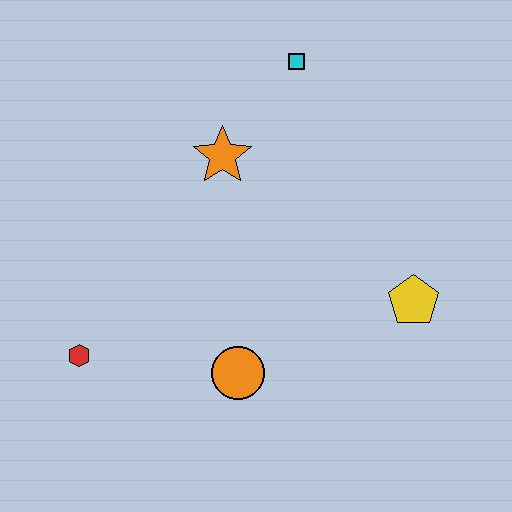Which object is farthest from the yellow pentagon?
The red hexagon is farthest from the yellow pentagon.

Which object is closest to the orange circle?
The red hexagon is closest to the orange circle.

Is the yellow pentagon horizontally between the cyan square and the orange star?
No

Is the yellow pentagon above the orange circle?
Yes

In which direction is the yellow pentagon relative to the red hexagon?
The yellow pentagon is to the right of the red hexagon.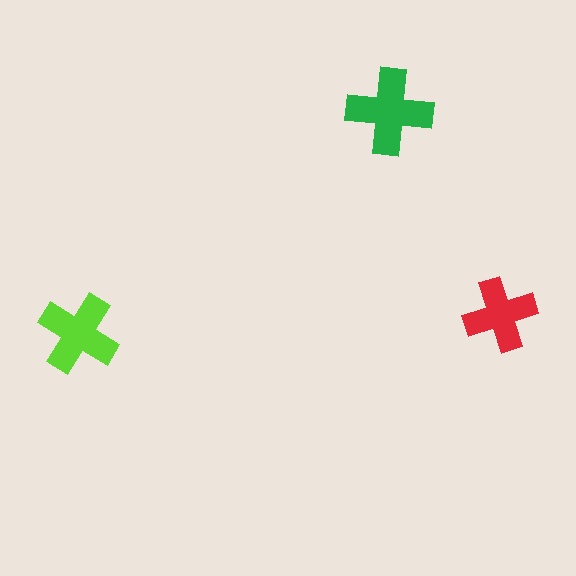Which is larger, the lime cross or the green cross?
The green one.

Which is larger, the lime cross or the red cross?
The lime one.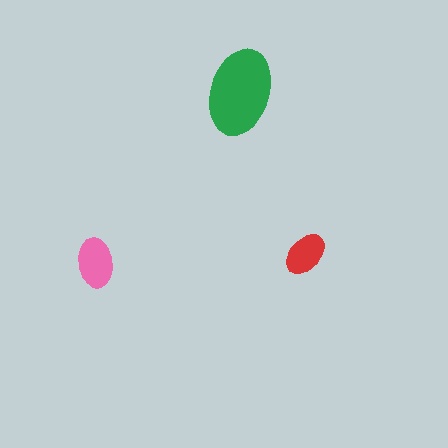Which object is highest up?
The green ellipse is topmost.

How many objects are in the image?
There are 3 objects in the image.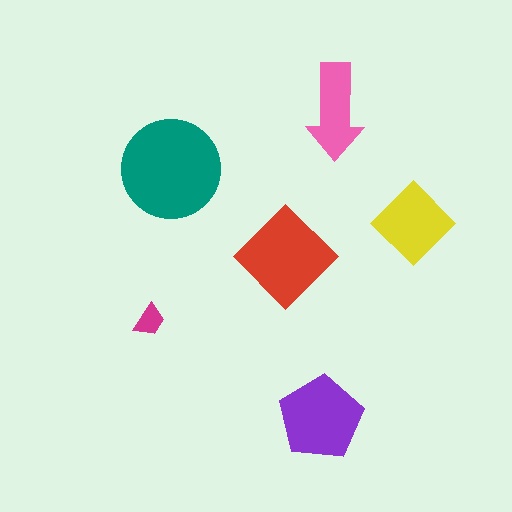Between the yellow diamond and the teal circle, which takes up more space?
The teal circle.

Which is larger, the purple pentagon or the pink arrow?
The purple pentagon.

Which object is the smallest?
The magenta trapezoid.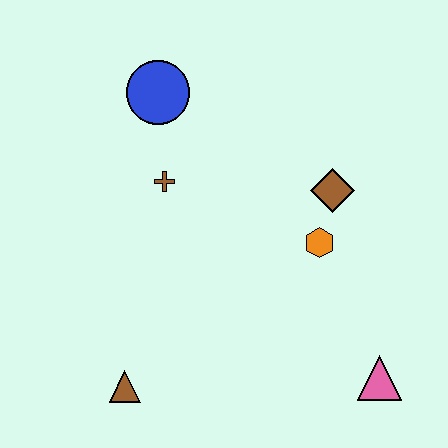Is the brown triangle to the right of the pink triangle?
No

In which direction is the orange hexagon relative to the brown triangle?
The orange hexagon is to the right of the brown triangle.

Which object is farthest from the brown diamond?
The brown triangle is farthest from the brown diamond.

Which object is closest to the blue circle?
The brown cross is closest to the blue circle.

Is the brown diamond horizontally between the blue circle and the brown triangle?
No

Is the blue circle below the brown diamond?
No